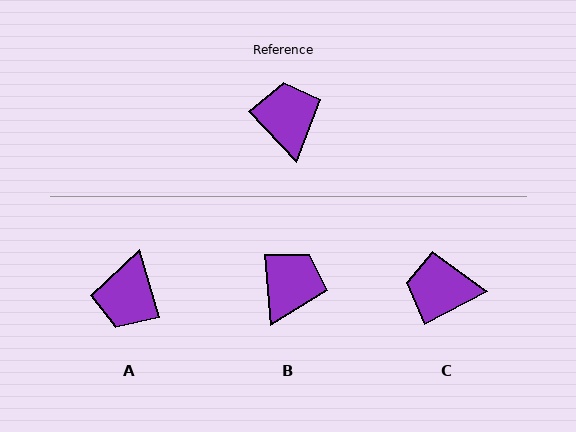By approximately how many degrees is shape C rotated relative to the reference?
Approximately 74 degrees counter-clockwise.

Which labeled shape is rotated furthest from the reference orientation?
A, about 154 degrees away.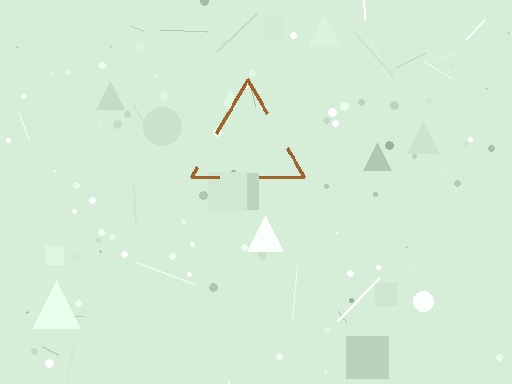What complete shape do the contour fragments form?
The contour fragments form a triangle.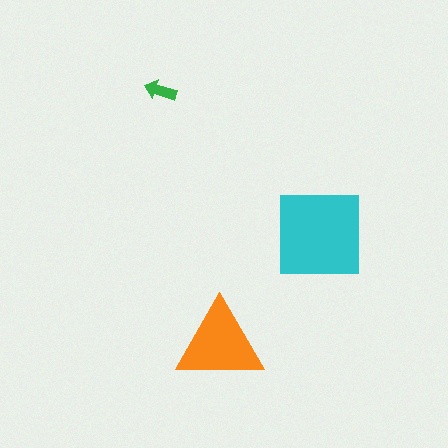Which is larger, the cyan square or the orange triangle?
The cyan square.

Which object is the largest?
The cyan square.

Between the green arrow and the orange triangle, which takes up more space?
The orange triangle.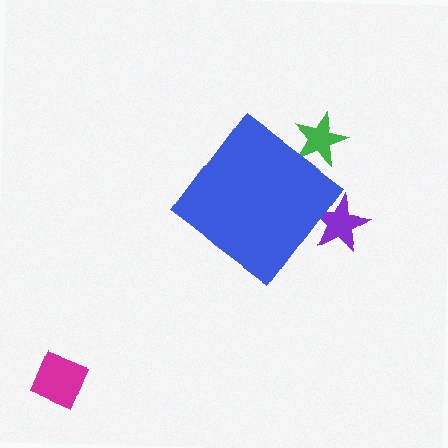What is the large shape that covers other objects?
A blue diamond.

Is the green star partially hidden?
Yes, the green star is partially hidden behind the blue diamond.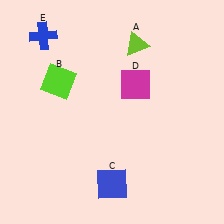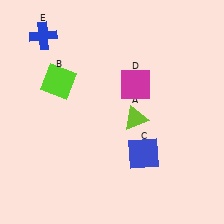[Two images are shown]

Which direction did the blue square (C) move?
The blue square (C) moved right.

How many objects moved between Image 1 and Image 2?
2 objects moved between the two images.